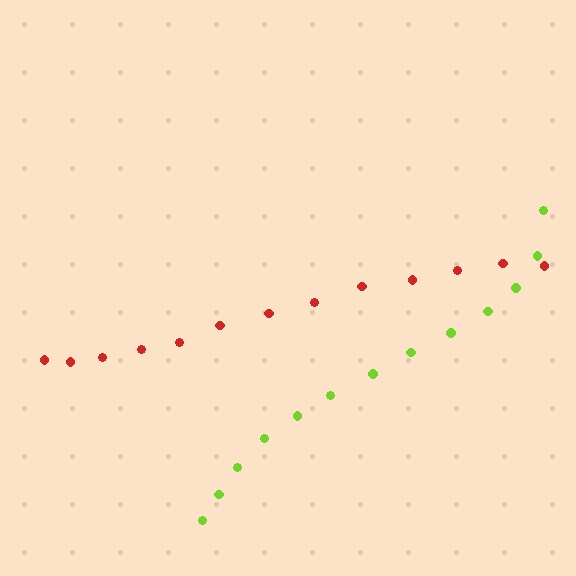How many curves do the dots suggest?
There are 2 distinct paths.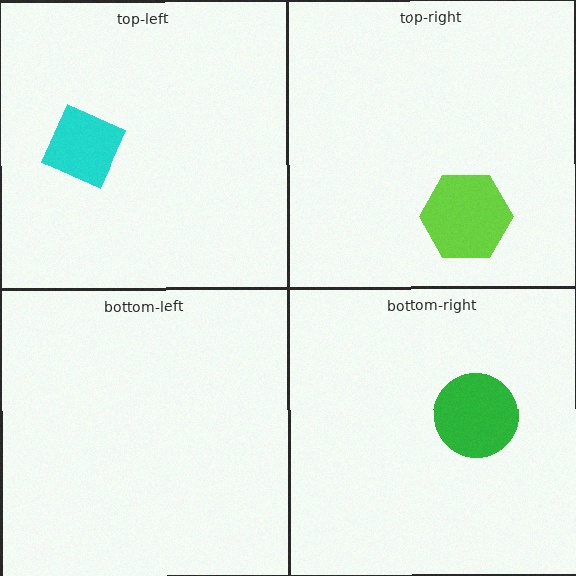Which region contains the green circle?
The bottom-right region.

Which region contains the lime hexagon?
The top-right region.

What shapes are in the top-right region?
The lime hexagon.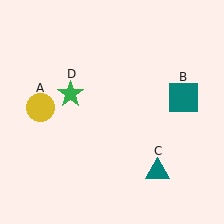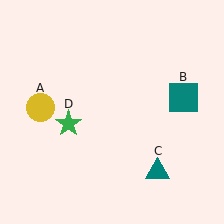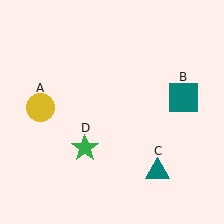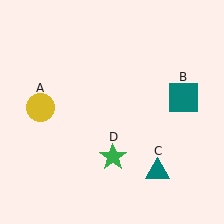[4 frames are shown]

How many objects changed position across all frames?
1 object changed position: green star (object D).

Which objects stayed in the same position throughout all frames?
Yellow circle (object A) and teal square (object B) and teal triangle (object C) remained stationary.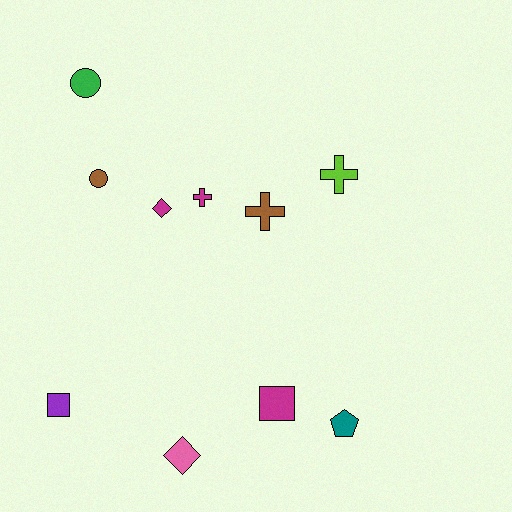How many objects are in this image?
There are 10 objects.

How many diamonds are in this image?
There are 2 diamonds.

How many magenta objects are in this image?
There are 3 magenta objects.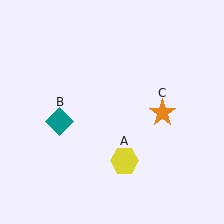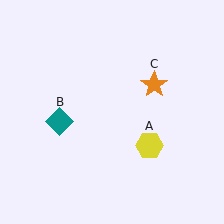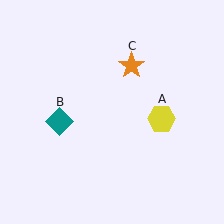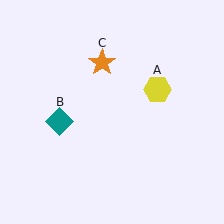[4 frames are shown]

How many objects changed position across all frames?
2 objects changed position: yellow hexagon (object A), orange star (object C).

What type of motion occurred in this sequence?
The yellow hexagon (object A), orange star (object C) rotated counterclockwise around the center of the scene.